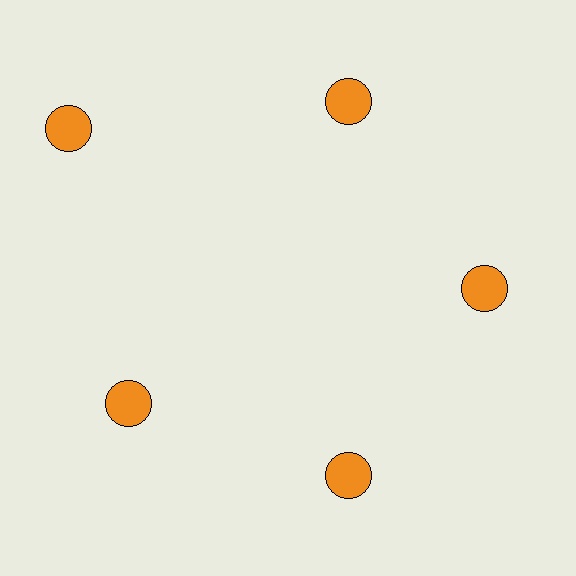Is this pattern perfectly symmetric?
No. The 5 orange circles are arranged in a ring, but one element near the 10 o'clock position is pushed outward from the center, breaking the 5-fold rotational symmetry.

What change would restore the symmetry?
The symmetry would be restored by moving it inward, back onto the ring so that all 5 circles sit at equal angles and equal distance from the center.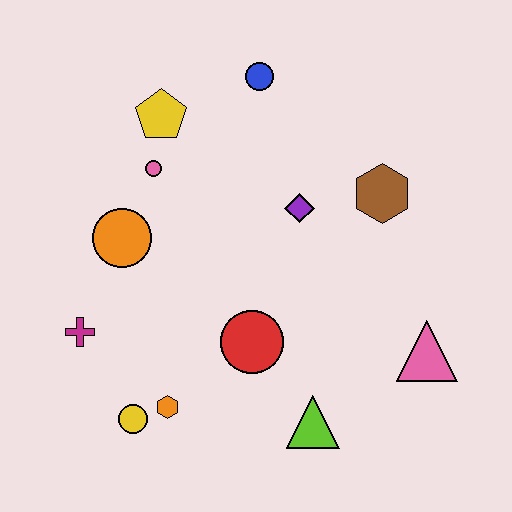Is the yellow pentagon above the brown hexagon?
Yes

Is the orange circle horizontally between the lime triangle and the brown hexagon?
No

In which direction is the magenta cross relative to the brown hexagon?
The magenta cross is to the left of the brown hexagon.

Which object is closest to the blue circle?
The yellow pentagon is closest to the blue circle.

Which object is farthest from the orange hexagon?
The blue circle is farthest from the orange hexagon.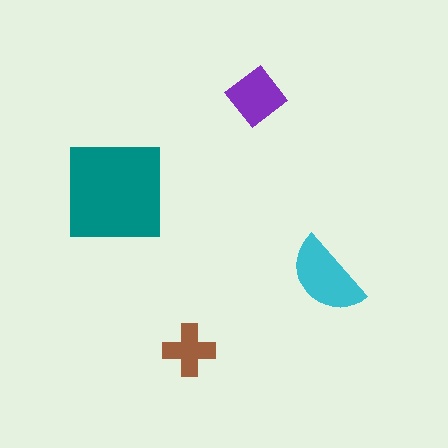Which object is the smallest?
The brown cross.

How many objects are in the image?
There are 4 objects in the image.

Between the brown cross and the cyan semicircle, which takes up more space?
The cyan semicircle.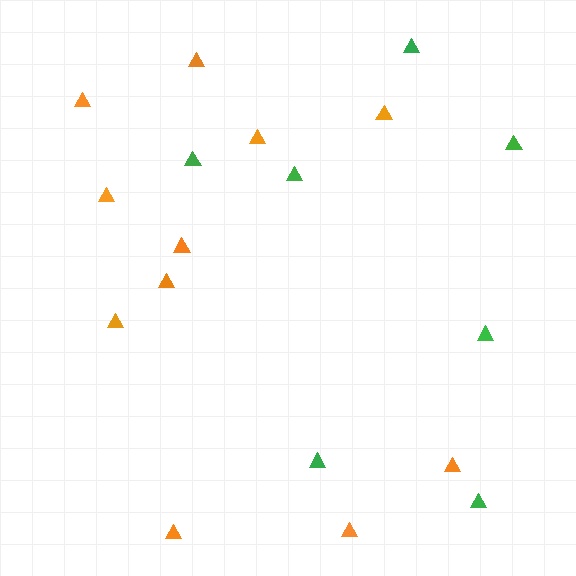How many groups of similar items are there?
There are 2 groups: one group of green triangles (7) and one group of orange triangles (11).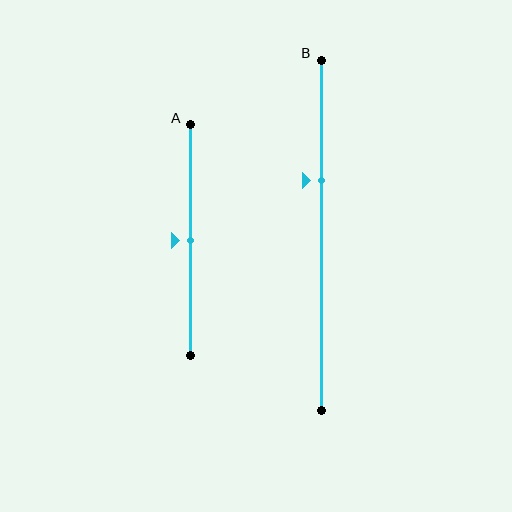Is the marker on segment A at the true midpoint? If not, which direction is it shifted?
Yes, the marker on segment A is at the true midpoint.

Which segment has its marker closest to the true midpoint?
Segment A has its marker closest to the true midpoint.